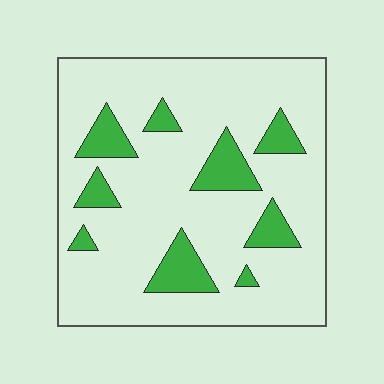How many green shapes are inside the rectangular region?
9.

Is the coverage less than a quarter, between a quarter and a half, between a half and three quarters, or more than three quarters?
Less than a quarter.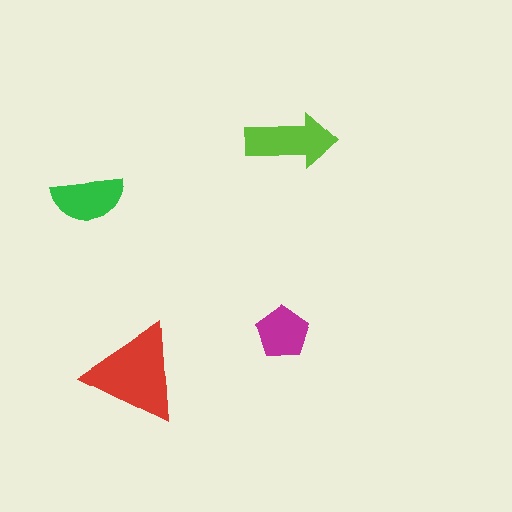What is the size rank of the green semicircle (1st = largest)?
3rd.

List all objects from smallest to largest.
The magenta pentagon, the green semicircle, the lime arrow, the red triangle.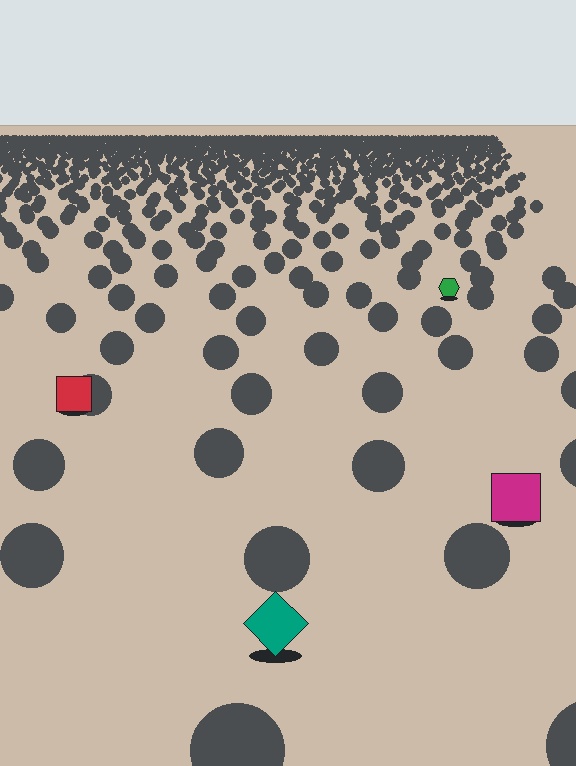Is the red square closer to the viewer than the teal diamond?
No. The teal diamond is closer — you can tell from the texture gradient: the ground texture is coarser near it.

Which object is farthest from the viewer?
The green hexagon is farthest from the viewer. It appears smaller and the ground texture around it is denser.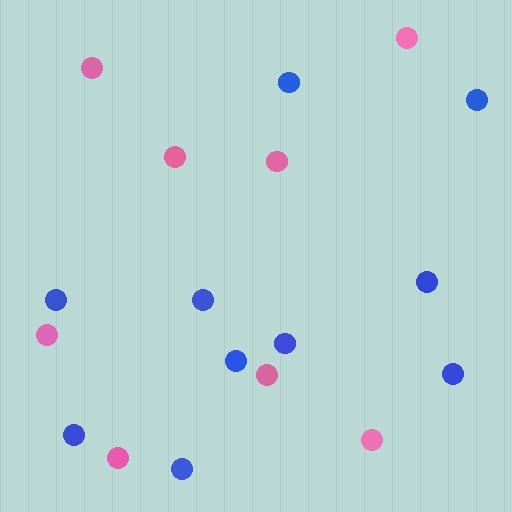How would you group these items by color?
There are 2 groups: one group of pink circles (8) and one group of blue circles (10).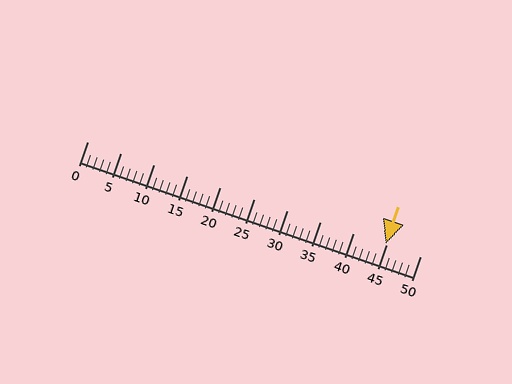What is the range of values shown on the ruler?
The ruler shows values from 0 to 50.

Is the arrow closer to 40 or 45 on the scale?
The arrow is closer to 45.